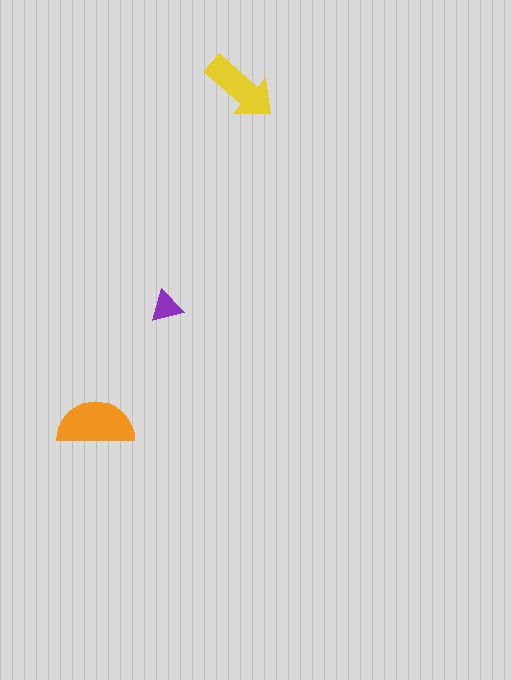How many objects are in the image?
There are 3 objects in the image.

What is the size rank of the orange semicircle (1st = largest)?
1st.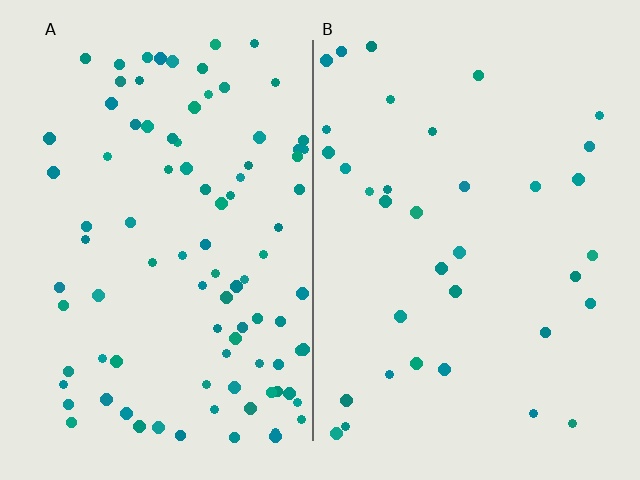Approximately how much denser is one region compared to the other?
Approximately 2.6× — region A over region B.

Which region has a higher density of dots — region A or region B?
A (the left).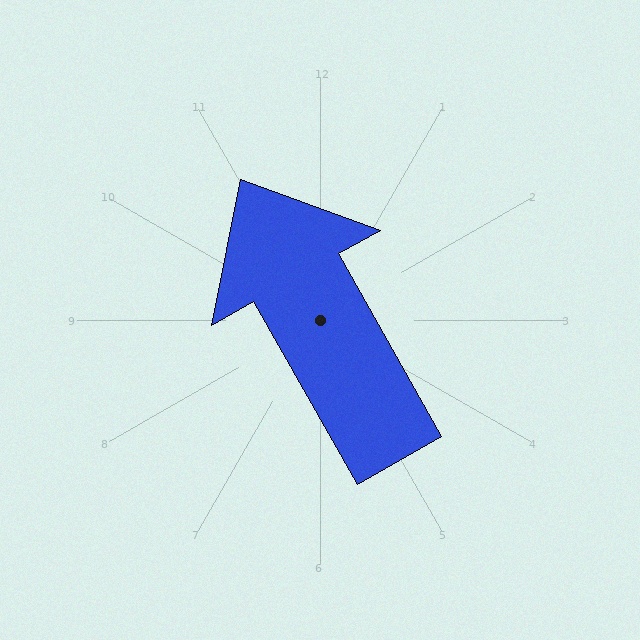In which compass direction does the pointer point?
Northwest.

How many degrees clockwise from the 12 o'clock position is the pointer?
Approximately 330 degrees.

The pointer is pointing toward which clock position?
Roughly 11 o'clock.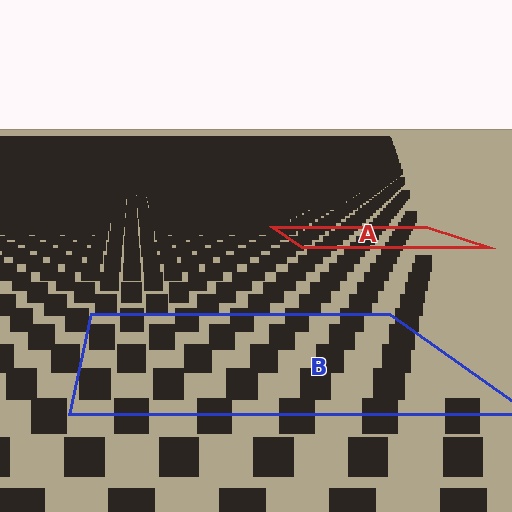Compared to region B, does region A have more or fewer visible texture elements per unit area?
Region A has more texture elements per unit area — they are packed more densely because it is farther away.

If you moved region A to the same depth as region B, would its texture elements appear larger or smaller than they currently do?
They would appear larger. At a closer depth, the same texture elements are projected at a bigger on-screen size.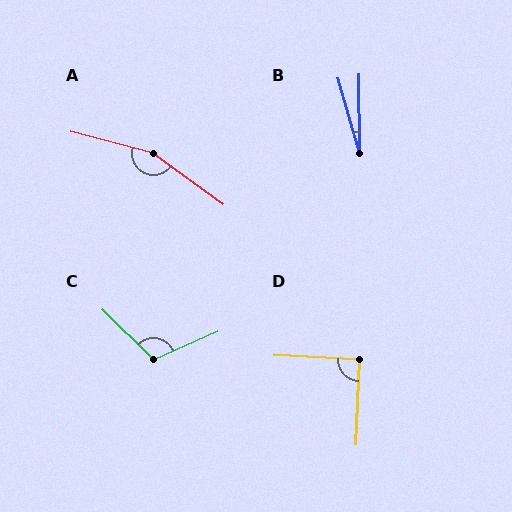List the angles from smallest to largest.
B (16°), D (90°), C (111°), A (158°).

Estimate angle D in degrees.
Approximately 90 degrees.